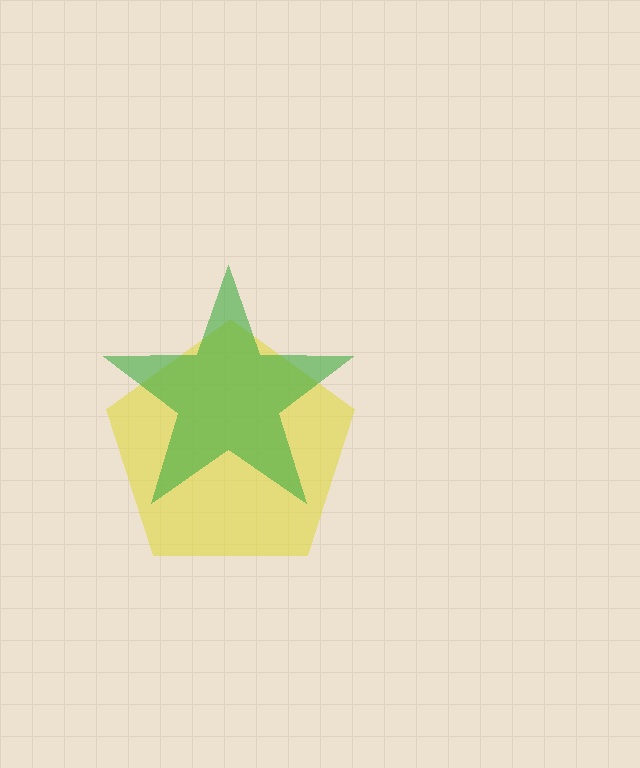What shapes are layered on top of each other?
The layered shapes are: a yellow pentagon, a green star.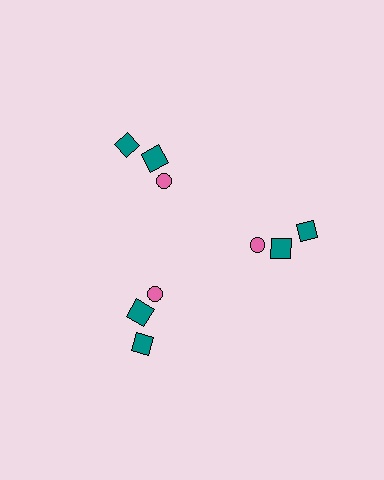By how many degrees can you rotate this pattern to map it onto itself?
The pattern maps onto itself every 120 degrees of rotation.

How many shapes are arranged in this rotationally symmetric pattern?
There are 9 shapes, arranged in 3 groups of 3.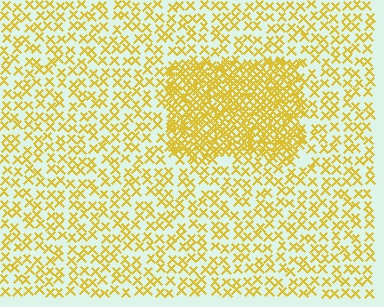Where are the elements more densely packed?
The elements are more densely packed inside the rectangle boundary.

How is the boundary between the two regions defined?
The boundary is defined by a change in element density (approximately 2.7x ratio). All elements are the same color, size, and shape.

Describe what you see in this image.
The image contains small yellow elements arranged at two different densities. A rectangle-shaped region is visible where the elements are more densely packed than the surrounding area.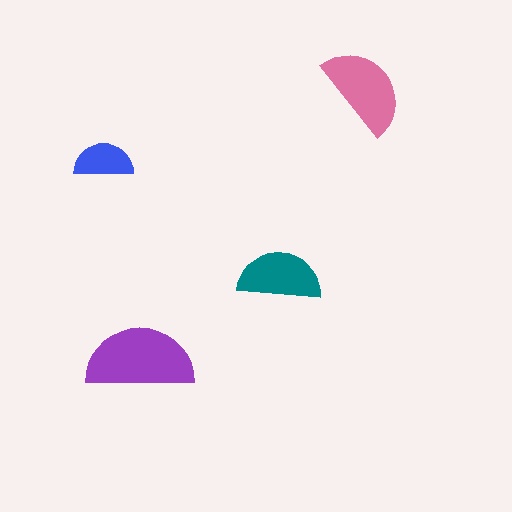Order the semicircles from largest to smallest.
the purple one, the pink one, the teal one, the blue one.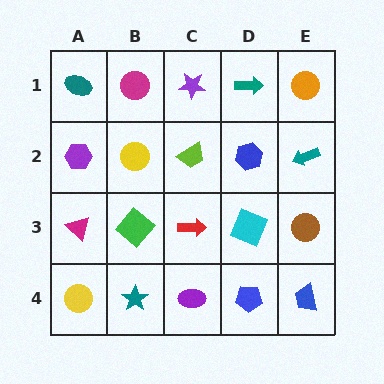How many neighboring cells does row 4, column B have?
3.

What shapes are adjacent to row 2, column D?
A teal arrow (row 1, column D), a cyan square (row 3, column D), a lime trapezoid (row 2, column C), a teal arrow (row 2, column E).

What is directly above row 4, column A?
A magenta triangle.